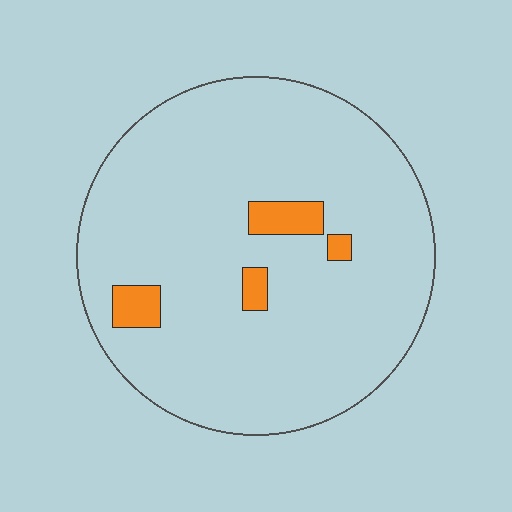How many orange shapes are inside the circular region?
4.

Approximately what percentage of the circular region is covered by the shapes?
Approximately 5%.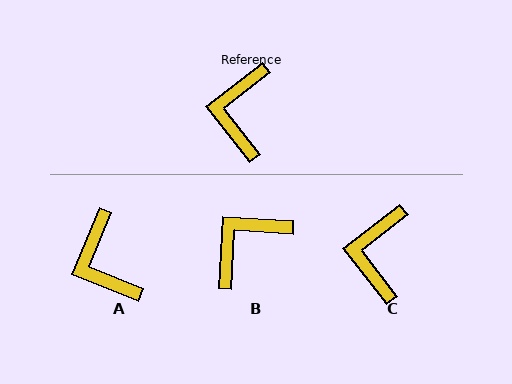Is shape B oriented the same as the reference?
No, it is off by about 41 degrees.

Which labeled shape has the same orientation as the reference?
C.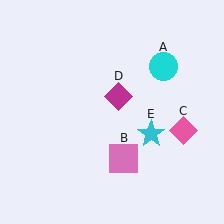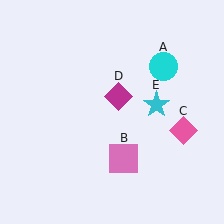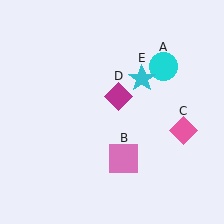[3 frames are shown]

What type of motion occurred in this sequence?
The cyan star (object E) rotated counterclockwise around the center of the scene.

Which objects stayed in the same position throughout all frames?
Cyan circle (object A) and pink square (object B) and pink diamond (object C) and magenta diamond (object D) remained stationary.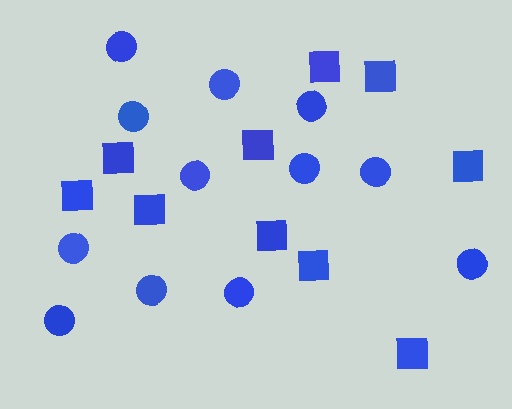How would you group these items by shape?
There are 2 groups: one group of circles (12) and one group of squares (10).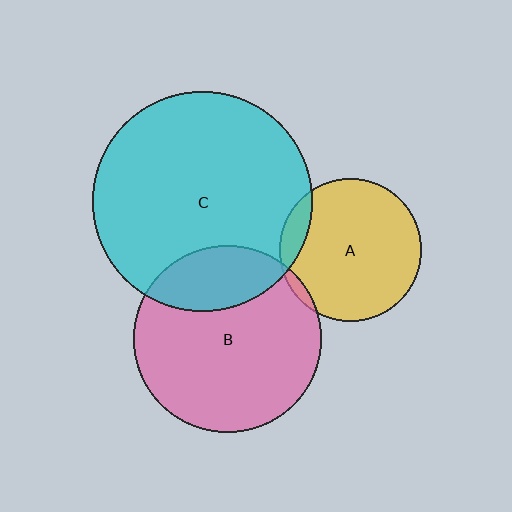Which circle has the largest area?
Circle C (cyan).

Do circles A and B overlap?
Yes.